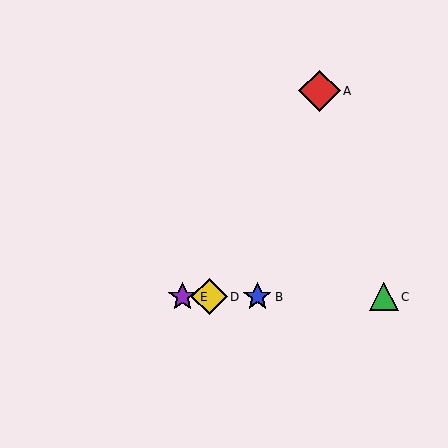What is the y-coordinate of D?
Object D is at y≈297.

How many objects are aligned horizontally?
4 objects (B, C, D, E) are aligned horizontally.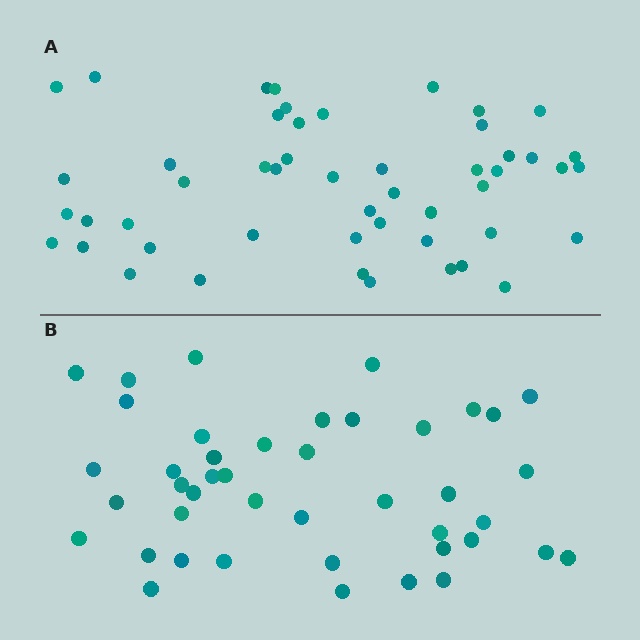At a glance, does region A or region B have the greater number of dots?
Region A (the top region) has more dots.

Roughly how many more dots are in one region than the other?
Region A has roughly 8 or so more dots than region B.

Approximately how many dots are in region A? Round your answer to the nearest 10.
About 50 dots.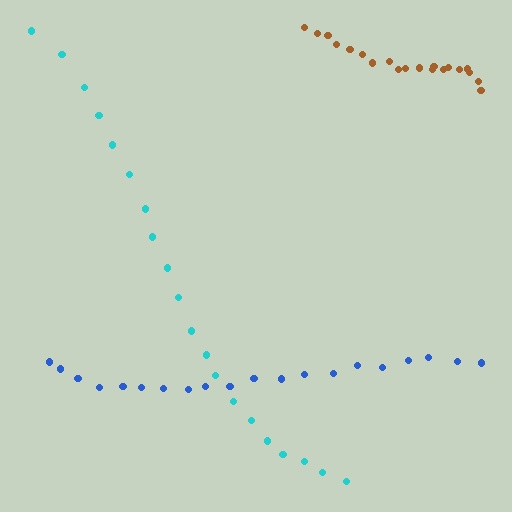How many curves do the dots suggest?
There are 3 distinct paths.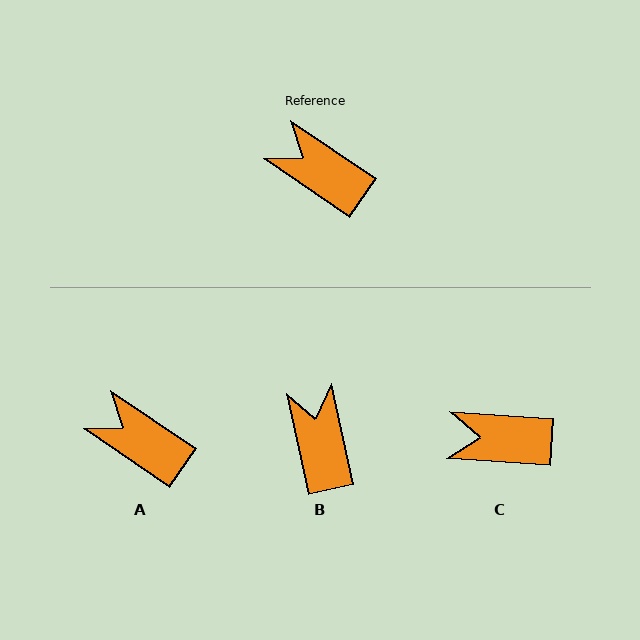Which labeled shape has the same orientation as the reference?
A.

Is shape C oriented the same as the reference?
No, it is off by about 30 degrees.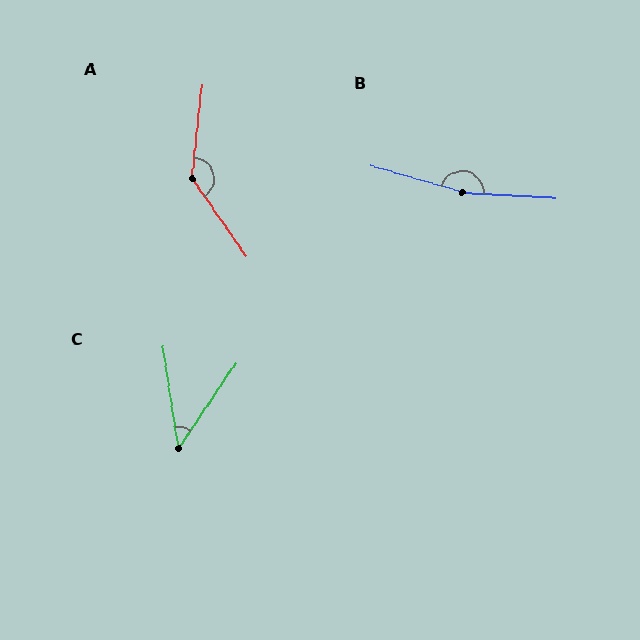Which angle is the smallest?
C, at approximately 42 degrees.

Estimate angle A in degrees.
Approximately 139 degrees.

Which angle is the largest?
B, at approximately 167 degrees.